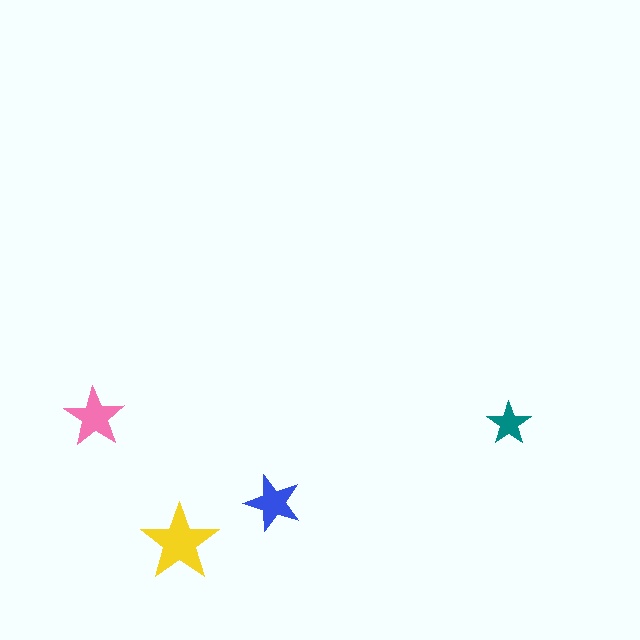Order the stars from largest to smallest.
the yellow one, the pink one, the blue one, the teal one.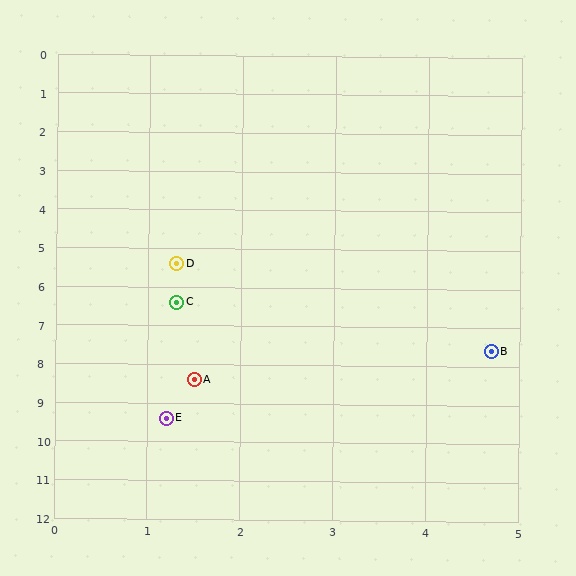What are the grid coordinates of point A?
Point A is at approximately (1.5, 8.4).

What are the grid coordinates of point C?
Point C is at approximately (1.3, 6.4).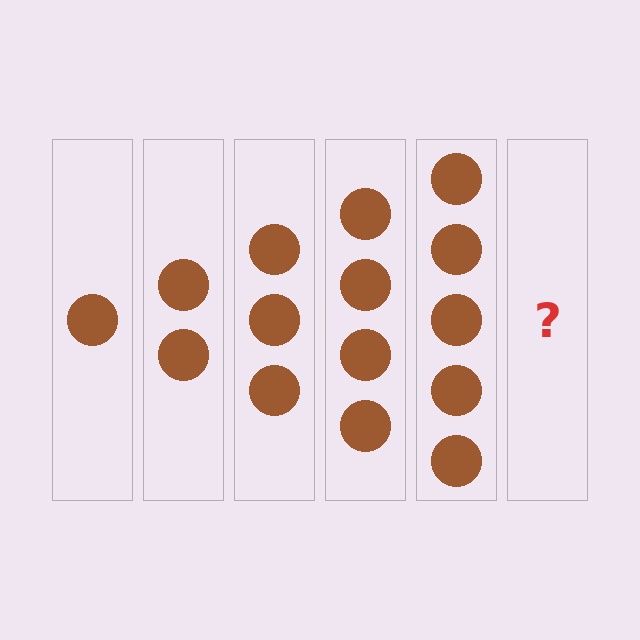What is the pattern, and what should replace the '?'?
The pattern is that each step adds one more circle. The '?' should be 6 circles.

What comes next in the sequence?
The next element should be 6 circles.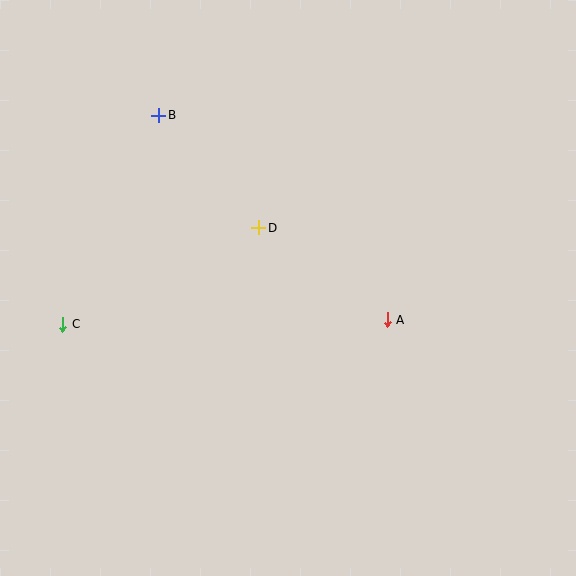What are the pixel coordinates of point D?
Point D is at (259, 228).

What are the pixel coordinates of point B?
Point B is at (159, 115).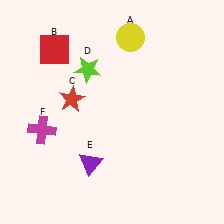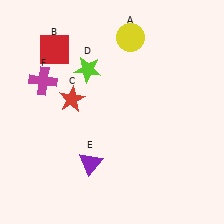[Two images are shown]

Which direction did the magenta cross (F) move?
The magenta cross (F) moved up.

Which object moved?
The magenta cross (F) moved up.